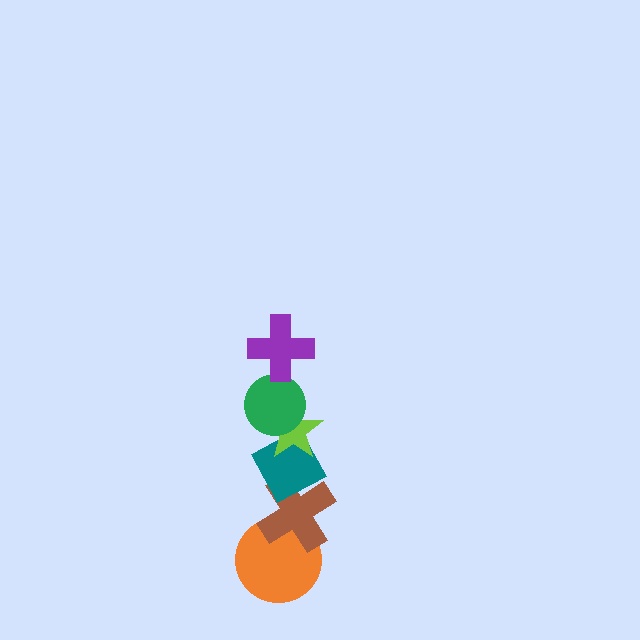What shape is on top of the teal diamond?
The lime star is on top of the teal diamond.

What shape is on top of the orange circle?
The brown cross is on top of the orange circle.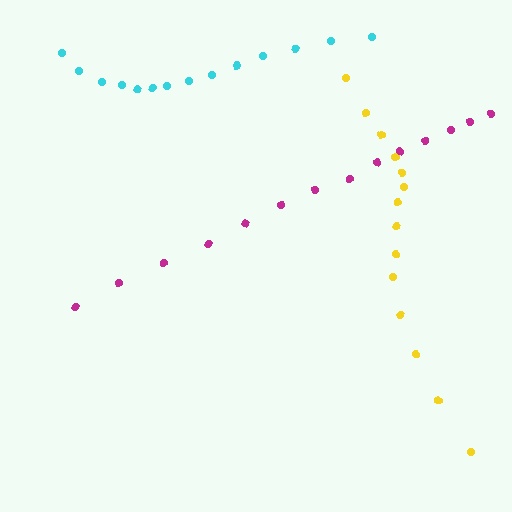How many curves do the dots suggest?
There are 3 distinct paths.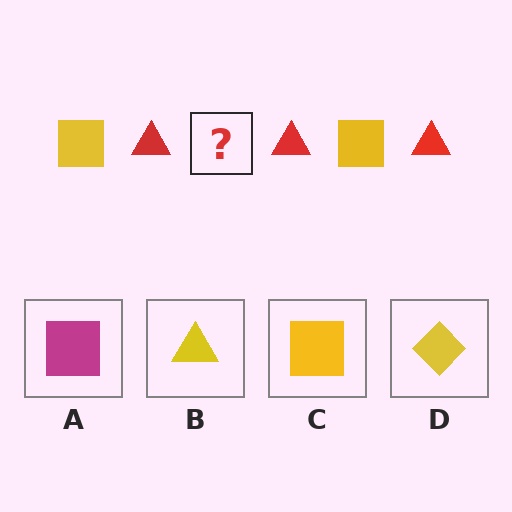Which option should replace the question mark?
Option C.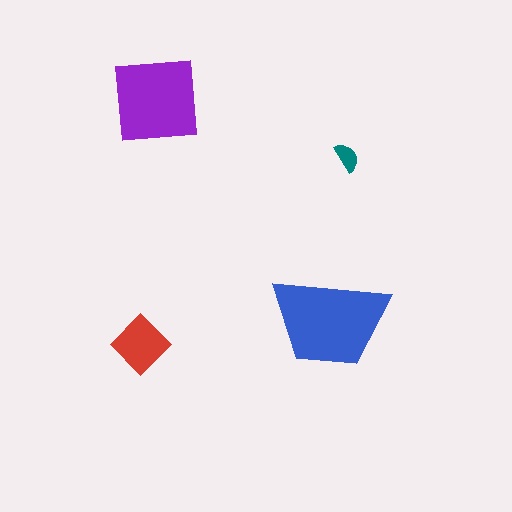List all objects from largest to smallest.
The blue trapezoid, the purple square, the red diamond, the teal semicircle.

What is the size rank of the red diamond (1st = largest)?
3rd.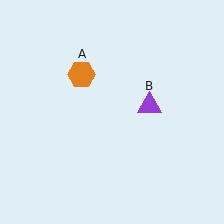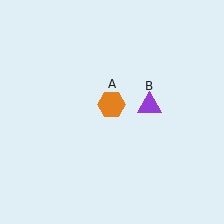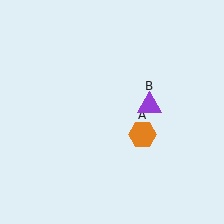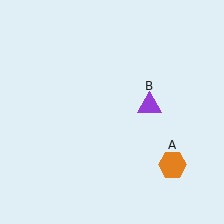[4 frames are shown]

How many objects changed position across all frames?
1 object changed position: orange hexagon (object A).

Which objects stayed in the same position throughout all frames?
Purple triangle (object B) remained stationary.